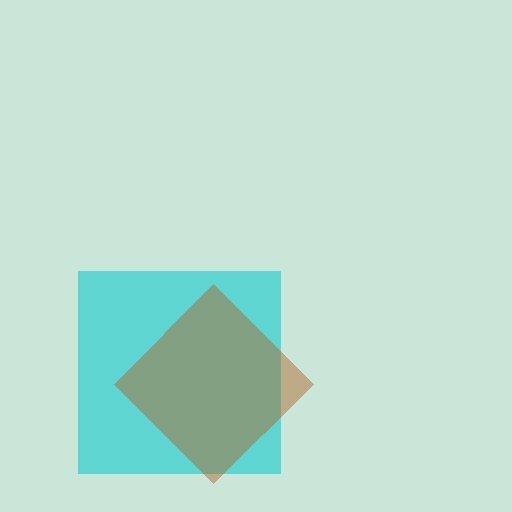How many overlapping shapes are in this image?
There are 2 overlapping shapes in the image.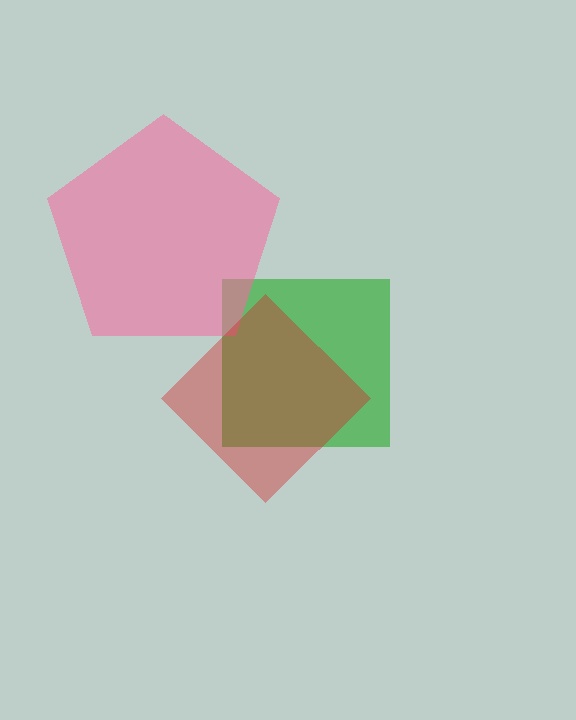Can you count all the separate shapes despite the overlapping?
Yes, there are 3 separate shapes.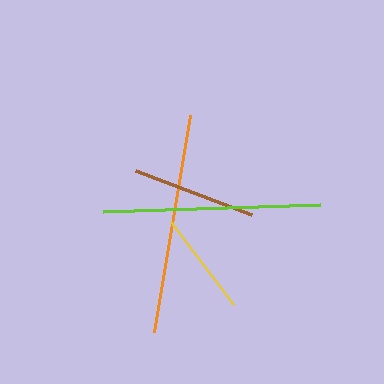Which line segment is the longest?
The orange line is the longest at approximately 220 pixels.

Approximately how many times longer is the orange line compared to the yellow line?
The orange line is approximately 2.1 times the length of the yellow line.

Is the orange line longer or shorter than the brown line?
The orange line is longer than the brown line.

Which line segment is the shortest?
The yellow line is the shortest at approximately 104 pixels.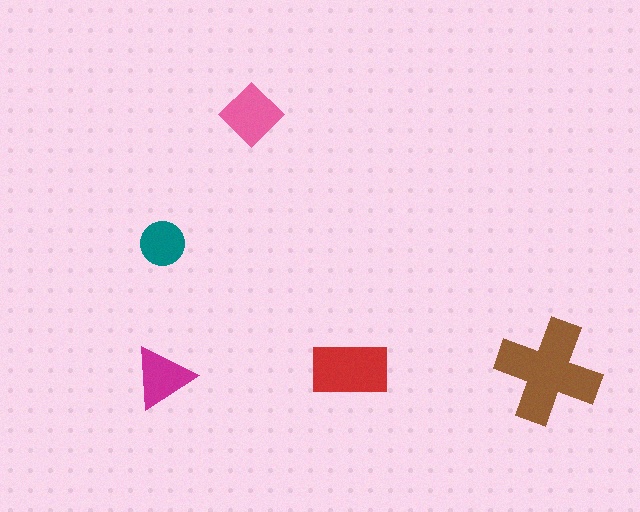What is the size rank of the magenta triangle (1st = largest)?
4th.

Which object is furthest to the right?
The brown cross is rightmost.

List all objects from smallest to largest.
The teal circle, the magenta triangle, the pink diamond, the red rectangle, the brown cross.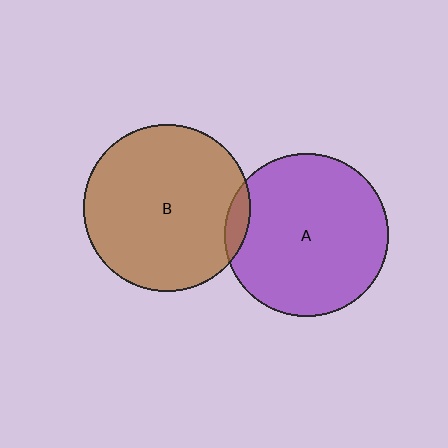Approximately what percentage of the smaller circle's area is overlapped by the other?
Approximately 5%.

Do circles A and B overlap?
Yes.